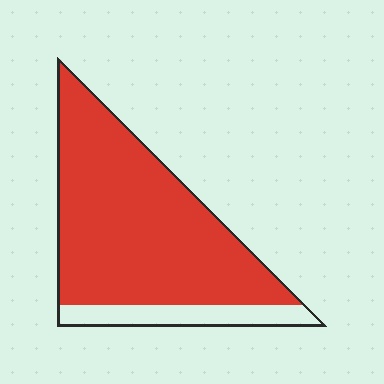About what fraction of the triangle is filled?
About five sixths (5/6).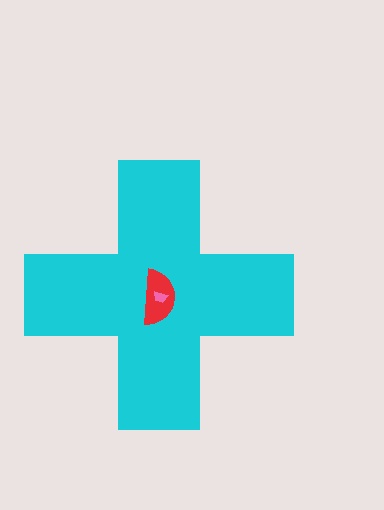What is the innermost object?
The pink trapezoid.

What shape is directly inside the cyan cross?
The red semicircle.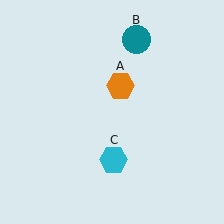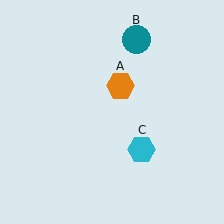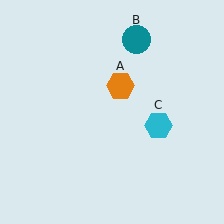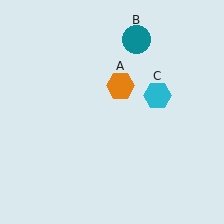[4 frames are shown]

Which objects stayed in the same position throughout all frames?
Orange hexagon (object A) and teal circle (object B) remained stationary.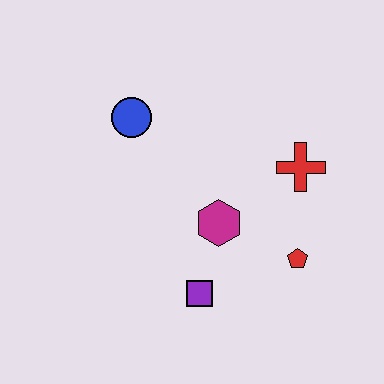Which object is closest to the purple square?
The magenta hexagon is closest to the purple square.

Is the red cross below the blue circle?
Yes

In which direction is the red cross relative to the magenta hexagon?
The red cross is to the right of the magenta hexagon.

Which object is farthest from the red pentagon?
The blue circle is farthest from the red pentagon.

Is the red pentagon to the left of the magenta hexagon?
No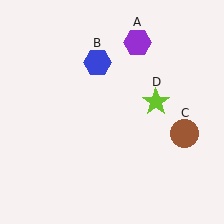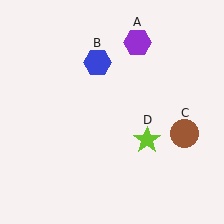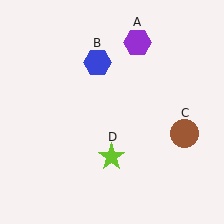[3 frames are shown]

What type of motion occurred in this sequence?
The lime star (object D) rotated clockwise around the center of the scene.